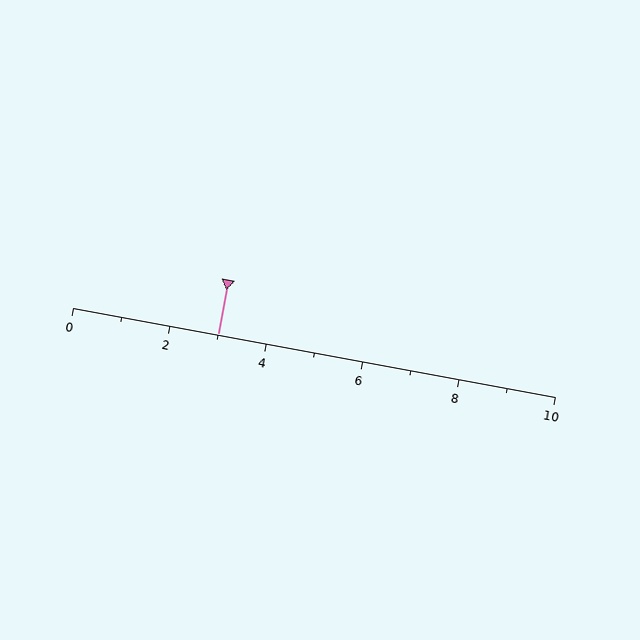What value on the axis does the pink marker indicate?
The marker indicates approximately 3.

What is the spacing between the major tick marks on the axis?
The major ticks are spaced 2 apart.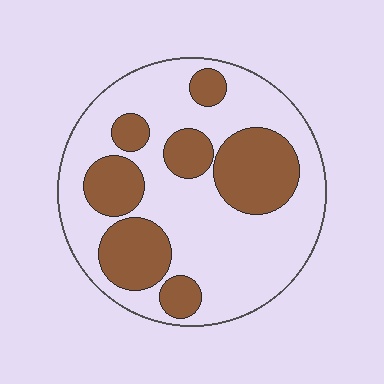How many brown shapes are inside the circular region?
7.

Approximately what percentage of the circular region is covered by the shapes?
Approximately 35%.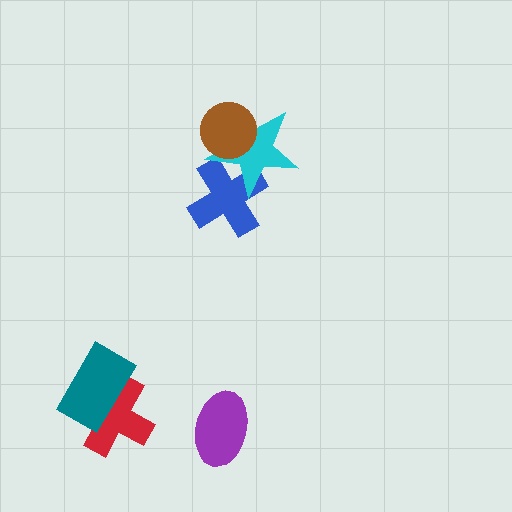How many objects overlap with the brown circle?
1 object overlaps with the brown circle.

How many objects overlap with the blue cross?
1 object overlaps with the blue cross.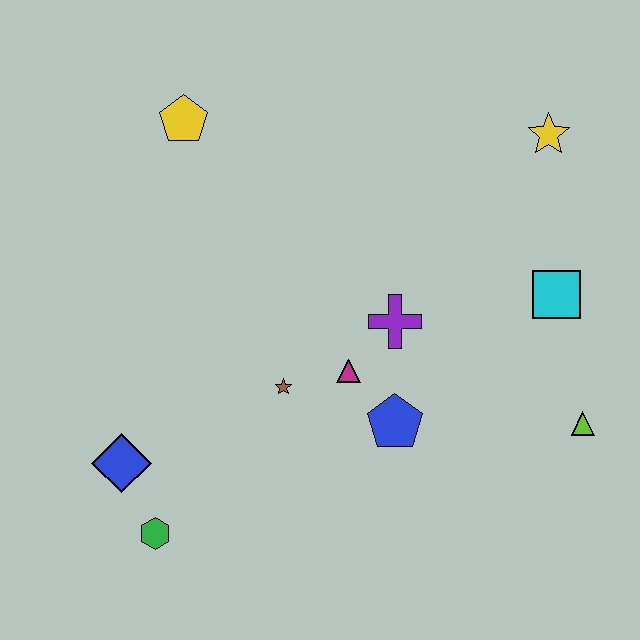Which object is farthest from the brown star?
The yellow star is farthest from the brown star.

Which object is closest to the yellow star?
The cyan square is closest to the yellow star.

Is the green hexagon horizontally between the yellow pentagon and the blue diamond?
Yes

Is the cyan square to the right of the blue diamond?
Yes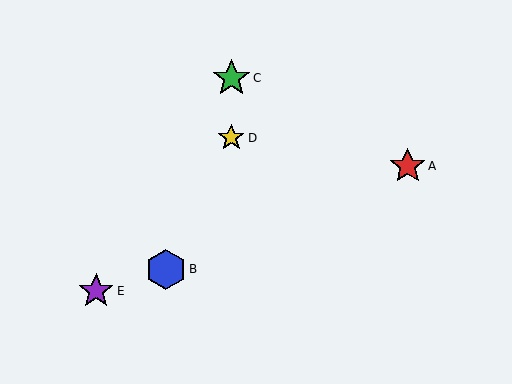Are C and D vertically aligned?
Yes, both are at x≈231.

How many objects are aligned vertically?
2 objects (C, D) are aligned vertically.